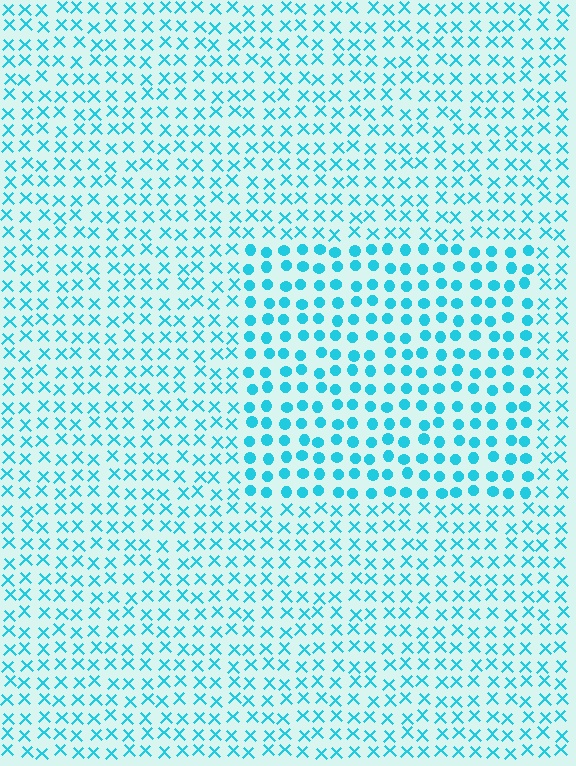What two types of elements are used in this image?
The image uses circles inside the rectangle region and X marks outside it.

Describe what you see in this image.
The image is filled with small cyan elements arranged in a uniform grid. A rectangle-shaped region contains circles, while the surrounding area contains X marks. The boundary is defined purely by the change in element shape.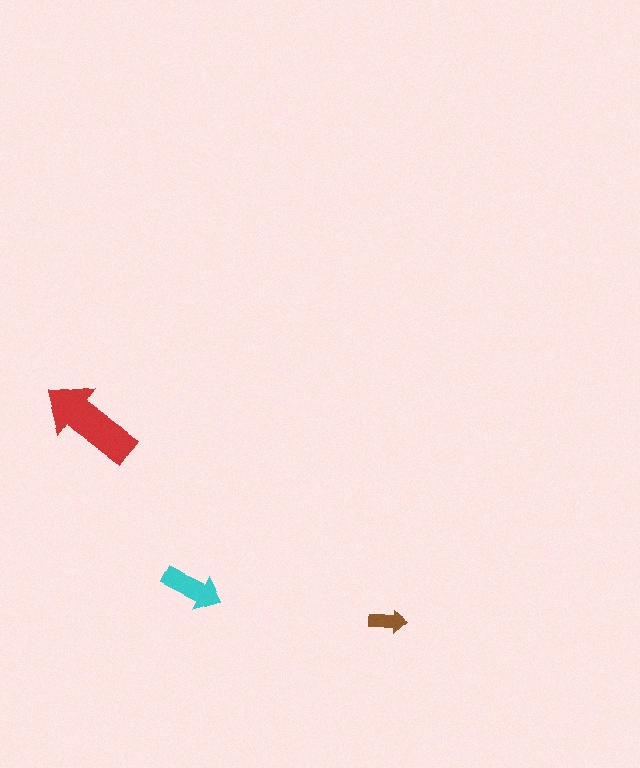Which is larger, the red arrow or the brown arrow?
The red one.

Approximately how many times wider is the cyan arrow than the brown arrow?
About 1.5 times wider.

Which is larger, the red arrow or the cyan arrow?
The red one.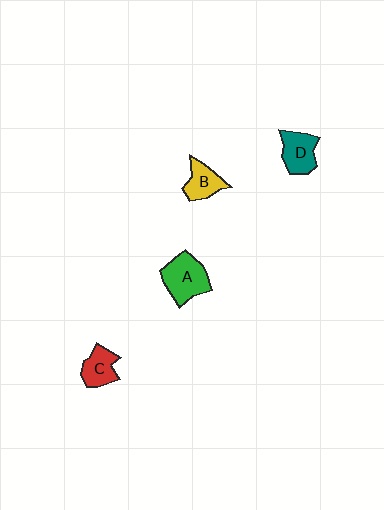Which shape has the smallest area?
Shape B (yellow).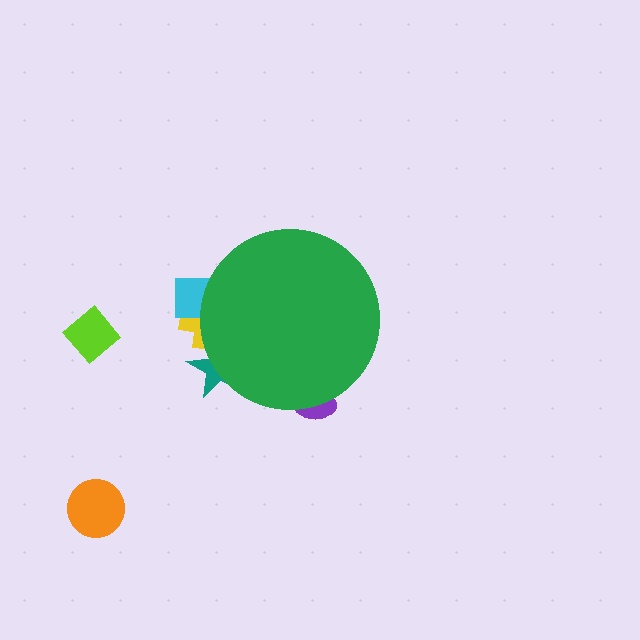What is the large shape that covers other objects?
A green circle.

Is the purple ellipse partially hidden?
Yes, the purple ellipse is partially hidden behind the green circle.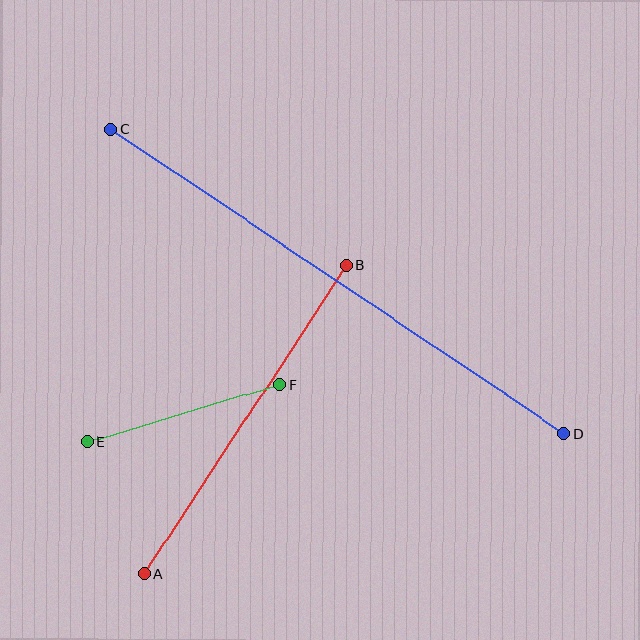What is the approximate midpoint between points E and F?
The midpoint is at approximately (183, 413) pixels.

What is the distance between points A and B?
The distance is approximately 369 pixels.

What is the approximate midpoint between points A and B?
The midpoint is at approximately (246, 420) pixels.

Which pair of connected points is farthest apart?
Points C and D are farthest apart.